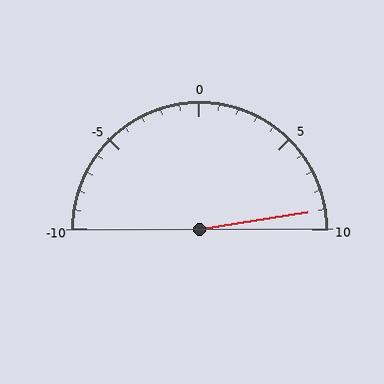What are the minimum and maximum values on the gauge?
The gauge ranges from -10 to 10.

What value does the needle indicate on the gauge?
The needle indicates approximately 9.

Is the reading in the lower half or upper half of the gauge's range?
The reading is in the upper half of the range (-10 to 10).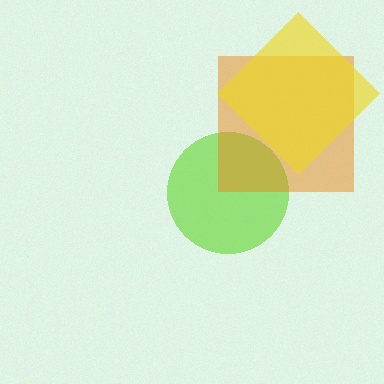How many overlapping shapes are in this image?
There are 3 overlapping shapes in the image.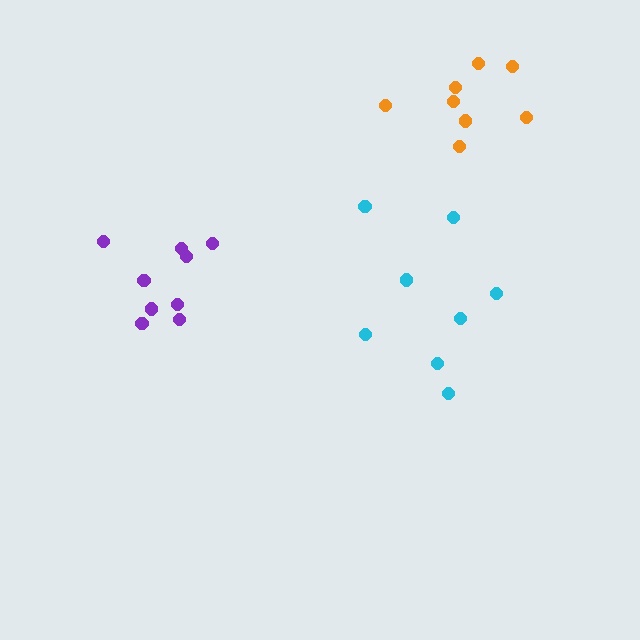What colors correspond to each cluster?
The clusters are colored: cyan, purple, orange.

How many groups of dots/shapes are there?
There are 3 groups.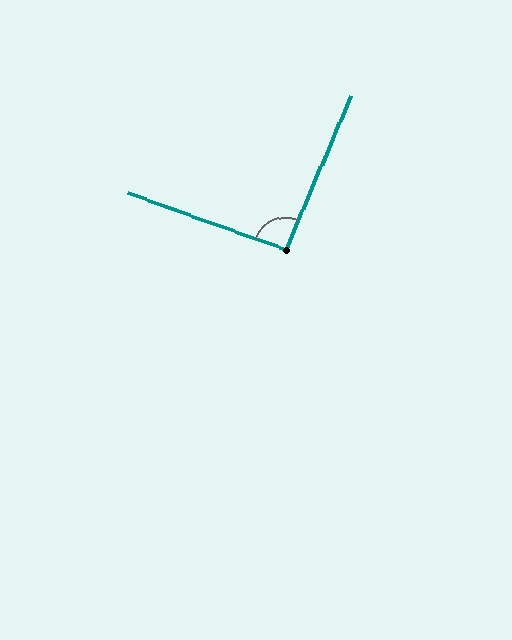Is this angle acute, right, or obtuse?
It is approximately a right angle.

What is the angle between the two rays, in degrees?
Approximately 93 degrees.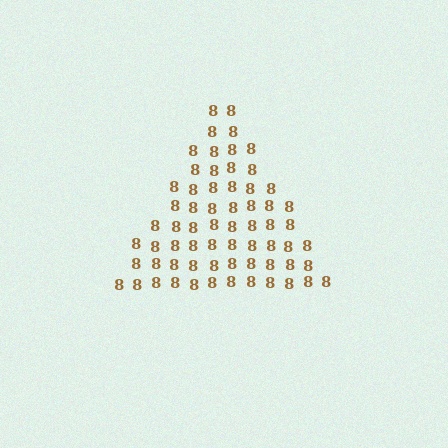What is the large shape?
The large shape is a triangle.